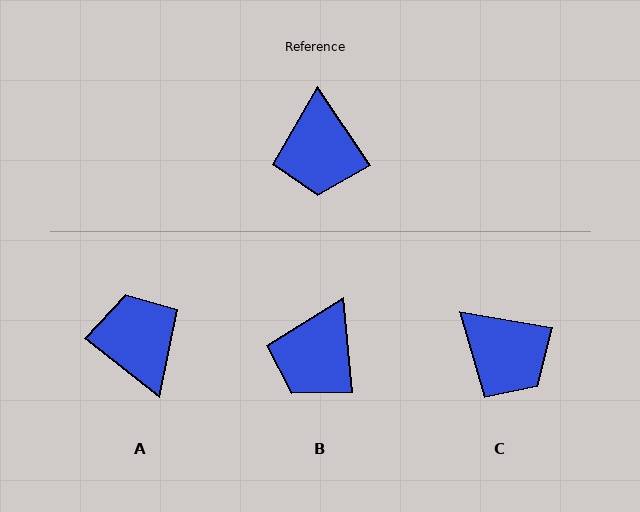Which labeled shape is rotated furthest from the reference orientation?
A, about 162 degrees away.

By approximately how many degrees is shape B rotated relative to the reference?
Approximately 29 degrees clockwise.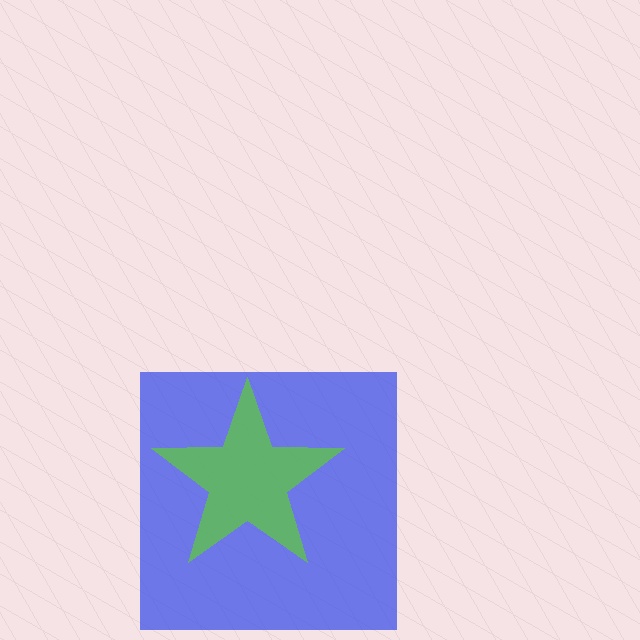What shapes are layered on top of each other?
The layered shapes are: a blue square, a lime star.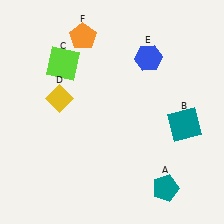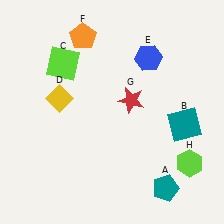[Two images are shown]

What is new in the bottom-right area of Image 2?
A lime hexagon (H) was added in the bottom-right area of Image 2.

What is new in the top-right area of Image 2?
A red star (G) was added in the top-right area of Image 2.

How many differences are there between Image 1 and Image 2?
There are 2 differences between the two images.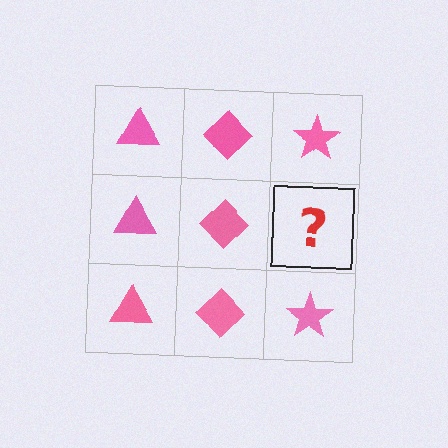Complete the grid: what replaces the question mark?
The question mark should be replaced with a pink star.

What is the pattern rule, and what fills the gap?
The rule is that each column has a consistent shape. The gap should be filled with a pink star.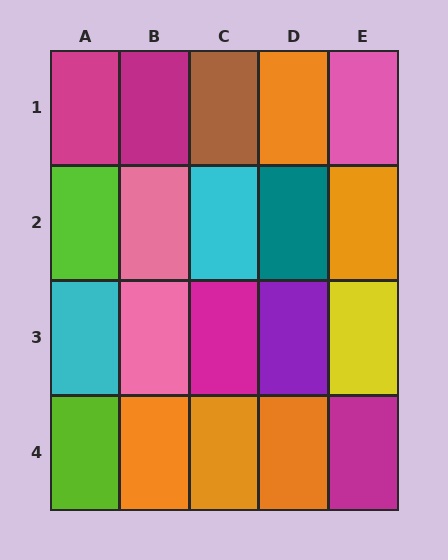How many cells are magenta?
4 cells are magenta.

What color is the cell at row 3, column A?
Cyan.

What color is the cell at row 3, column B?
Pink.